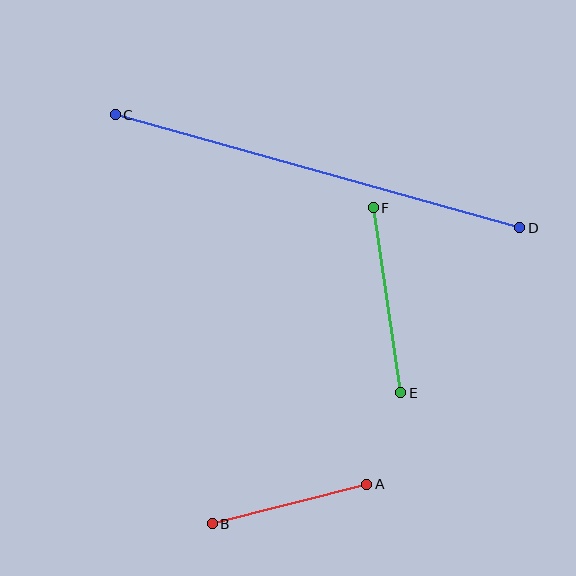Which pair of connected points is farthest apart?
Points C and D are farthest apart.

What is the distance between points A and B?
The distance is approximately 159 pixels.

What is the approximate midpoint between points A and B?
The midpoint is at approximately (289, 504) pixels.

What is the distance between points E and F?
The distance is approximately 187 pixels.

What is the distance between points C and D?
The distance is approximately 420 pixels.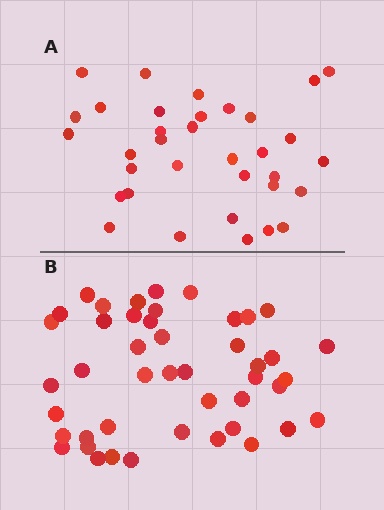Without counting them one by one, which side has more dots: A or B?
Region B (the bottom region) has more dots.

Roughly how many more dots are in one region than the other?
Region B has roughly 12 or so more dots than region A.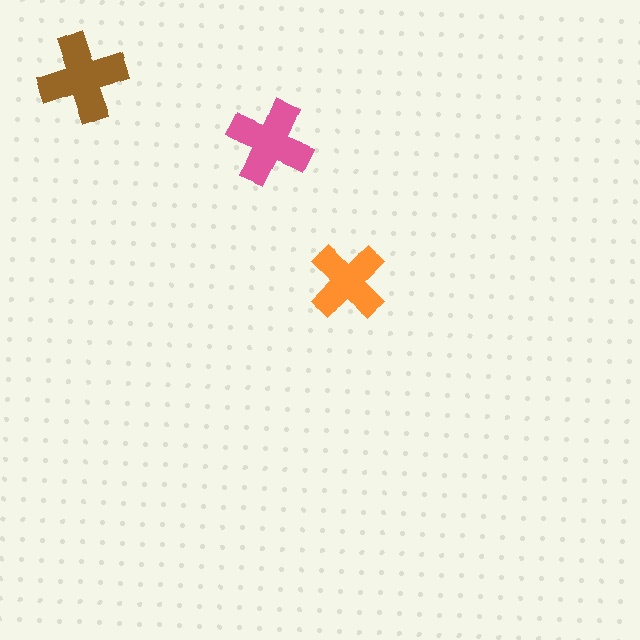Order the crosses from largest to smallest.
the brown one, the pink one, the orange one.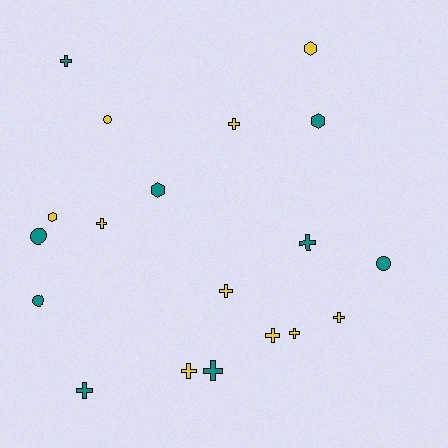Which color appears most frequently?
Yellow, with 10 objects.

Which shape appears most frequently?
Cross, with 11 objects.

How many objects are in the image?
There are 19 objects.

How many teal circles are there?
There are 3 teal circles.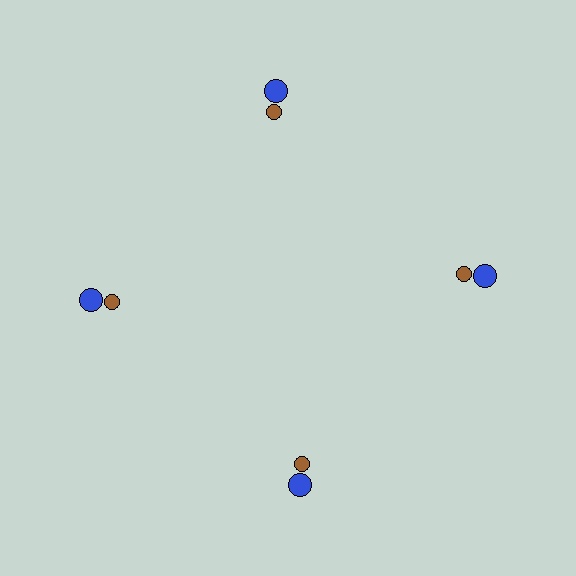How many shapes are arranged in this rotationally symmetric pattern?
There are 8 shapes, arranged in 4 groups of 2.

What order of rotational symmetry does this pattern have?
This pattern has 4-fold rotational symmetry.